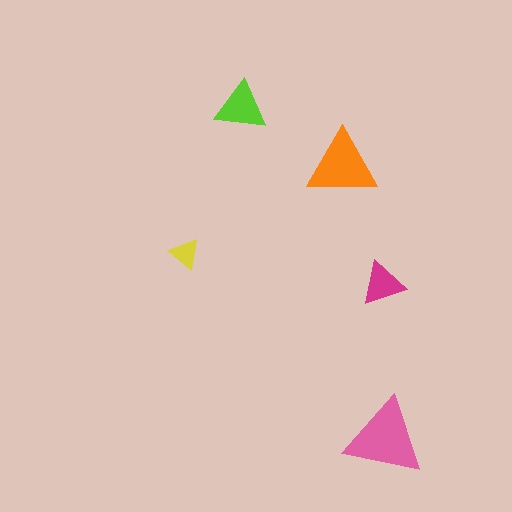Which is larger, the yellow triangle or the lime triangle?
The lime one.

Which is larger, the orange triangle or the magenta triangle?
The orange one.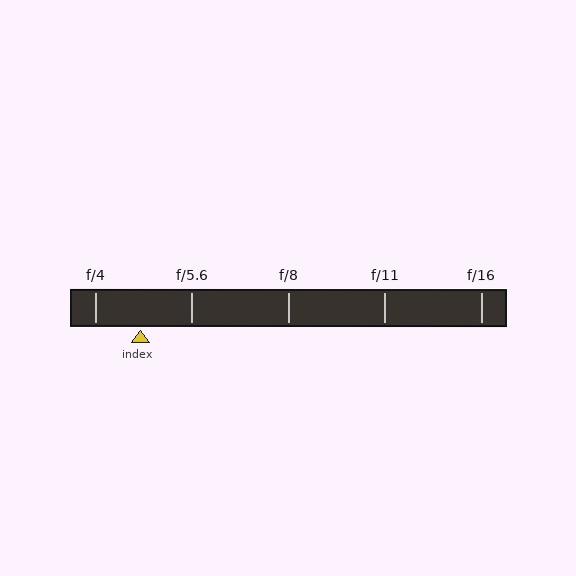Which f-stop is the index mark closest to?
The index mark is closest to f/4.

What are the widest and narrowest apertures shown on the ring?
The widest aperture shown is f/4 and the narrowest is f/16.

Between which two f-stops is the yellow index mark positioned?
The index mark is between f/4 and f/5.6.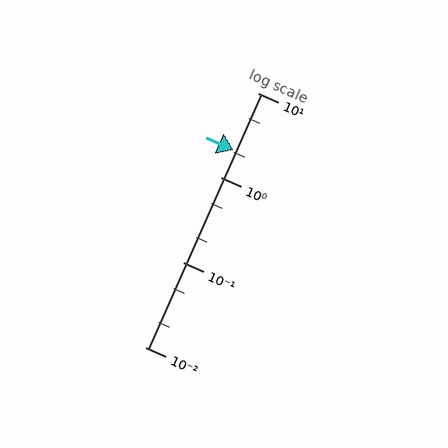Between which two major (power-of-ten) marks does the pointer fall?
The pointer is between 1 and 10.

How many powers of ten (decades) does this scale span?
The scale spans 3 decades, from 0.01 to 10.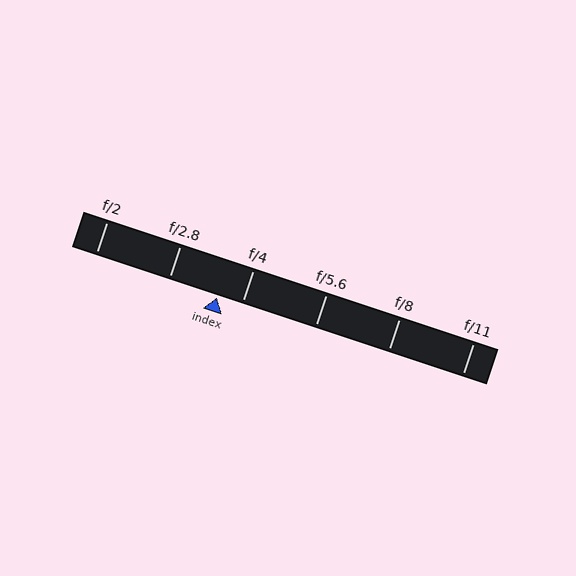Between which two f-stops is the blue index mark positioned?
The index mark is between f/2.8 and f/4.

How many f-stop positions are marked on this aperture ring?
There are 6 f-stop positions marked.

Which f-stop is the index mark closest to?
The index mark is closest to f/4.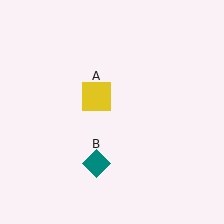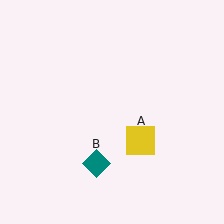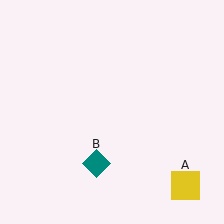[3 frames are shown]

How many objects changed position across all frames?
1 object changed position: yellow square (object A).